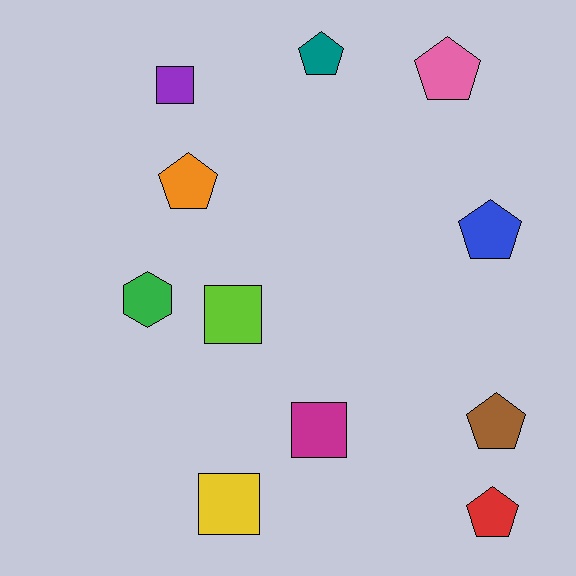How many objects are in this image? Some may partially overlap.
There are 11 objects.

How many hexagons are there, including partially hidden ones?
There is 1 hexagon.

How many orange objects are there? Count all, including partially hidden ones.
There is 1 orange object.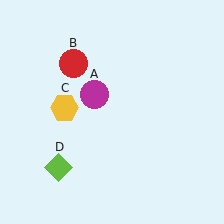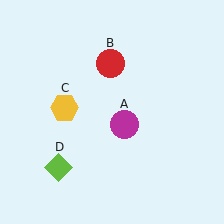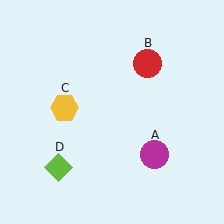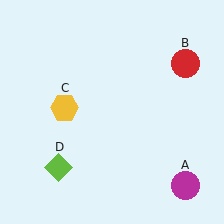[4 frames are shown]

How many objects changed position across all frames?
2 objects changed position: magenta circle (object A), red circle (object B).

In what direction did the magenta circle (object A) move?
The magenta circle (object A) moved down and to the right.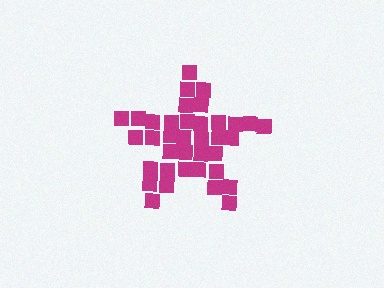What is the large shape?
The large shape is a star.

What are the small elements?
The small elements are squares.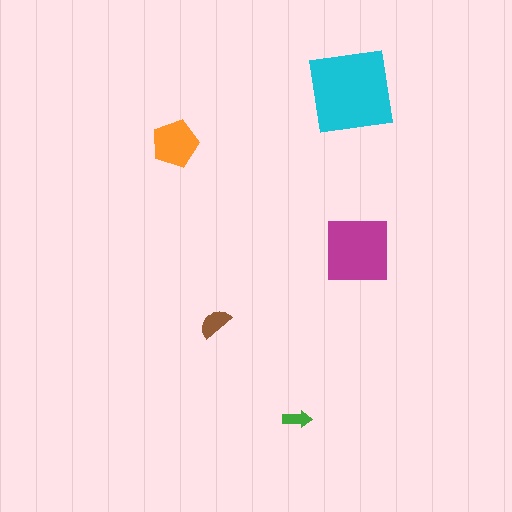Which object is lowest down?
The green arrow is bottommost.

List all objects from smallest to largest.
The green arrow, the brown semicircle, the orange pentagon, the magenta square, the cyan square.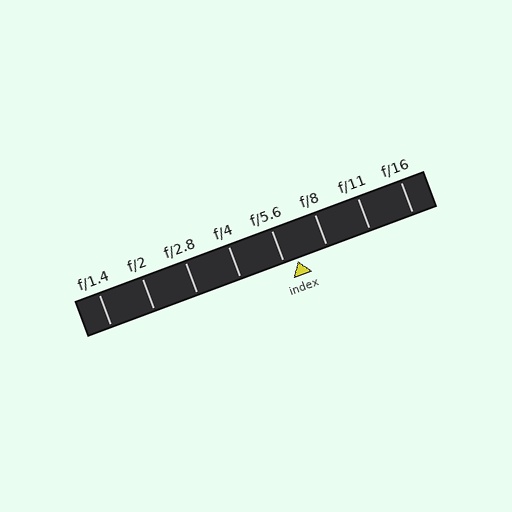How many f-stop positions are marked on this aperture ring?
There are 8 f-stop positions marked.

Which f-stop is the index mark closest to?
The index mark is closest to f/5.6.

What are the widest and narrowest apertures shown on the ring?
The widest aperture shown is f/1.4 and the narrowest is f/16.